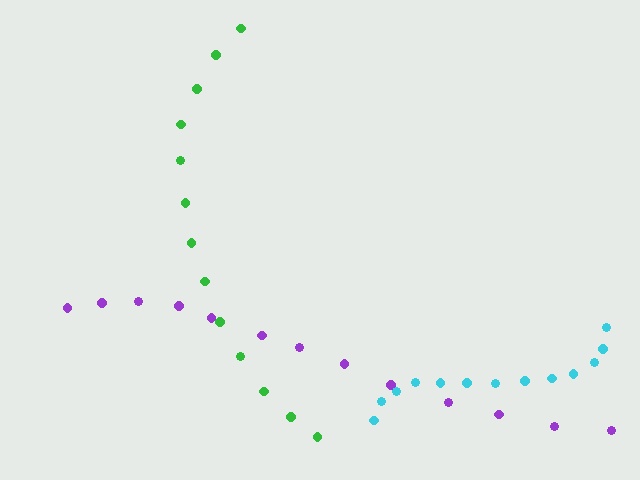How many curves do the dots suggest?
There are 3 distinct paths.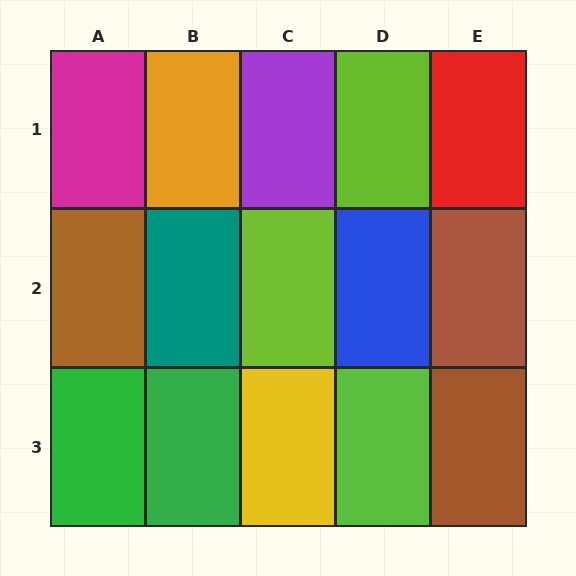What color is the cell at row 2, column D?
Blue.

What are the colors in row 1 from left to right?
Magenta, orange, purple, lime, red.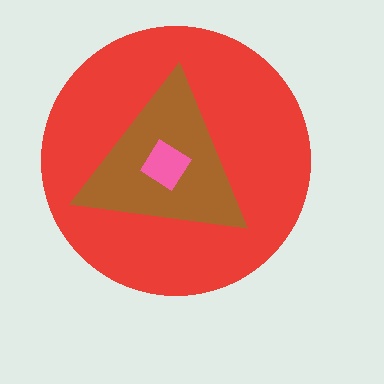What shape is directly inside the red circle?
The brown triangle.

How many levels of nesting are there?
3.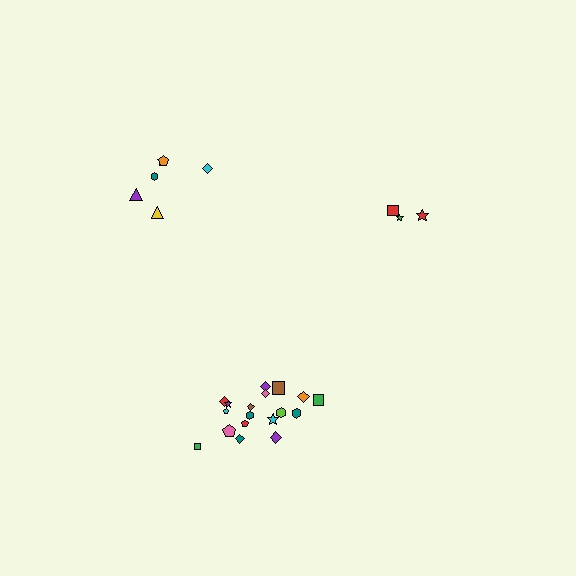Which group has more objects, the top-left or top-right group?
The top-left group.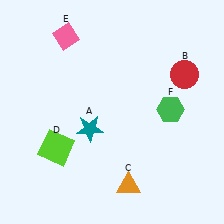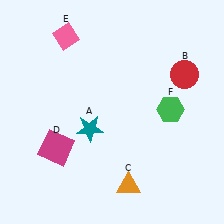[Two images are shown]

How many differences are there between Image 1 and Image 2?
There is 1 difference between the two images.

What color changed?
The square (D) changed from lime in Image 1 to magenta in Image 2.